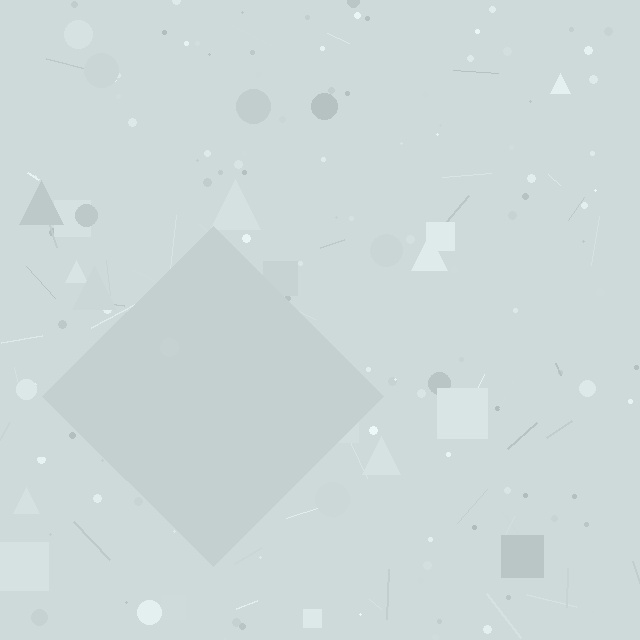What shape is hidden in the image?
A diamond is hidden in the image.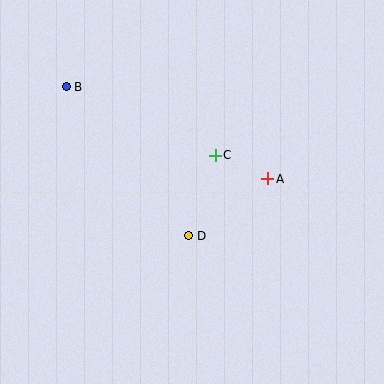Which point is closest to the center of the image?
Point C at (215, 155) is closest to the center.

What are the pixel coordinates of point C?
Point C is at (215, 155).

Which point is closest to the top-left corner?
Point B is closest to the top-left corner.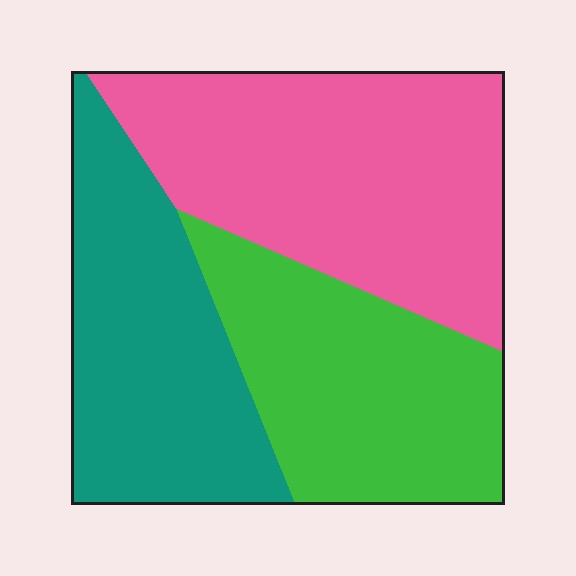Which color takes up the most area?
Pink, at roughly 40%.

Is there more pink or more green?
Pink.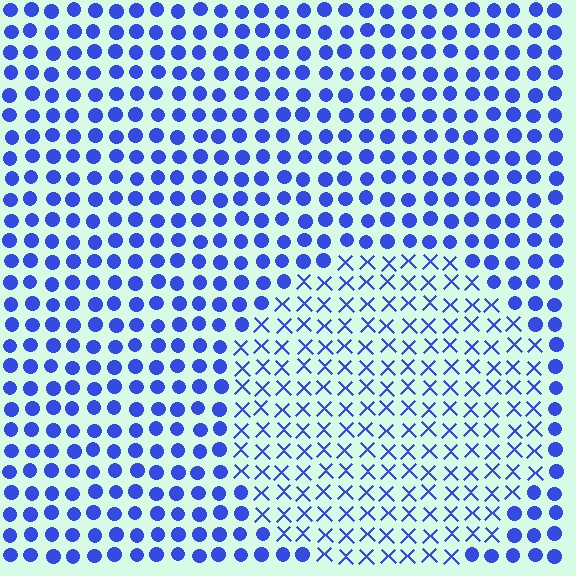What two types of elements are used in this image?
The image uses X marks inside the circle region and circles outside it.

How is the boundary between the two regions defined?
The boundary is defined by a change in element shape: X marks inside vs. circles outside. All elements share the same color and spacing.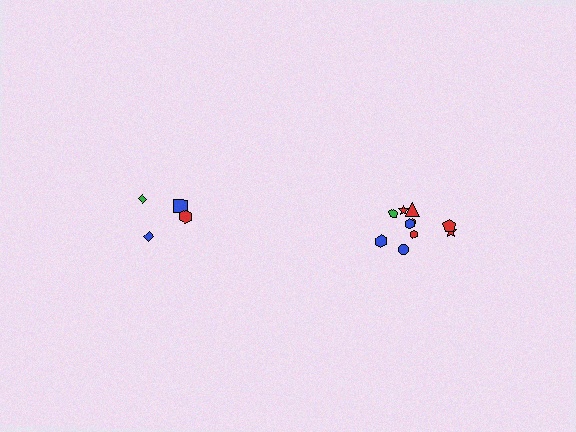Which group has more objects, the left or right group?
The right group.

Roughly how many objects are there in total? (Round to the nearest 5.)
Roughly 15 objects in total.